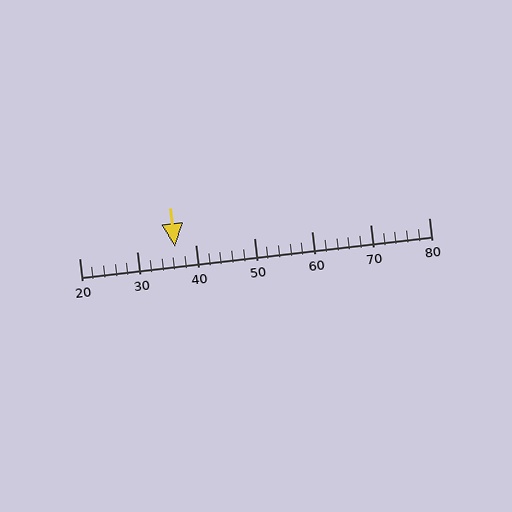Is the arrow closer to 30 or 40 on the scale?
The arrow is closer to 40.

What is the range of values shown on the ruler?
The ruler shows values from 20 to 80.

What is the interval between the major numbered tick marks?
The major tick marks are spaced 10 units apart.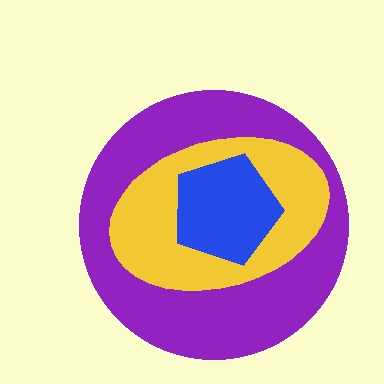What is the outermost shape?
The purple circle.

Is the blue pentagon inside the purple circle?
Yes.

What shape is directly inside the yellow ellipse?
The blue pentagon.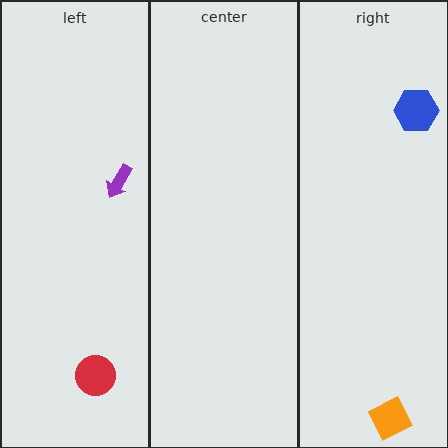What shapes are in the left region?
The purple arrow, the red circle.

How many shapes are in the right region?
2.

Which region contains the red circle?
The left region.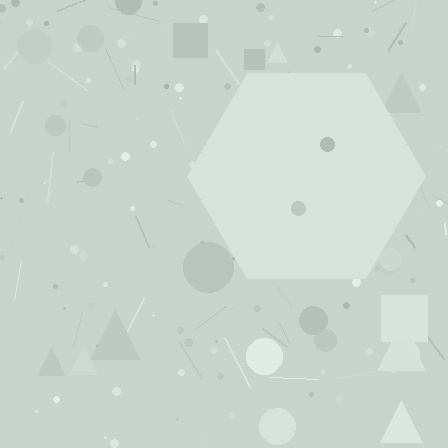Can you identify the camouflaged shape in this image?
The camouflaged shape is a hexagon.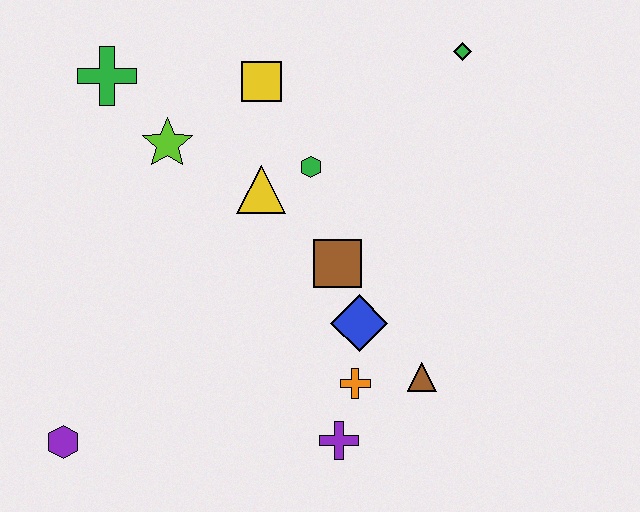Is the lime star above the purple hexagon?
Yes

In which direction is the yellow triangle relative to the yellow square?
The yellow triangle is below the yellow square.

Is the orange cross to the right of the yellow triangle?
Yes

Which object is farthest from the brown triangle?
The green cross is farthest from the brown triangle.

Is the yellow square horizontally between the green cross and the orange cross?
Yes